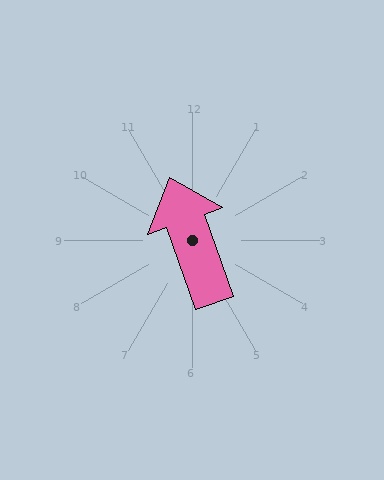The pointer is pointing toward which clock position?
Roughly 11 o'clock.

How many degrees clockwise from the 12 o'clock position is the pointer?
Approximately 340 degrees.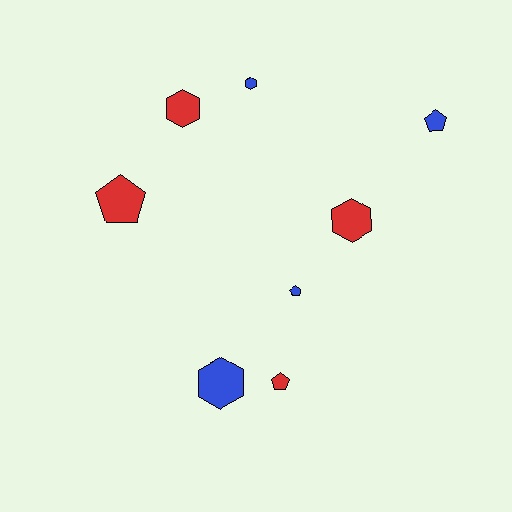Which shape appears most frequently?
Hexagon, with 4 objects.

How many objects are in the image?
There are 8 objects.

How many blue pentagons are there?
There are 2 blue pentagons.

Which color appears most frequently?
Blue, with 4 objects.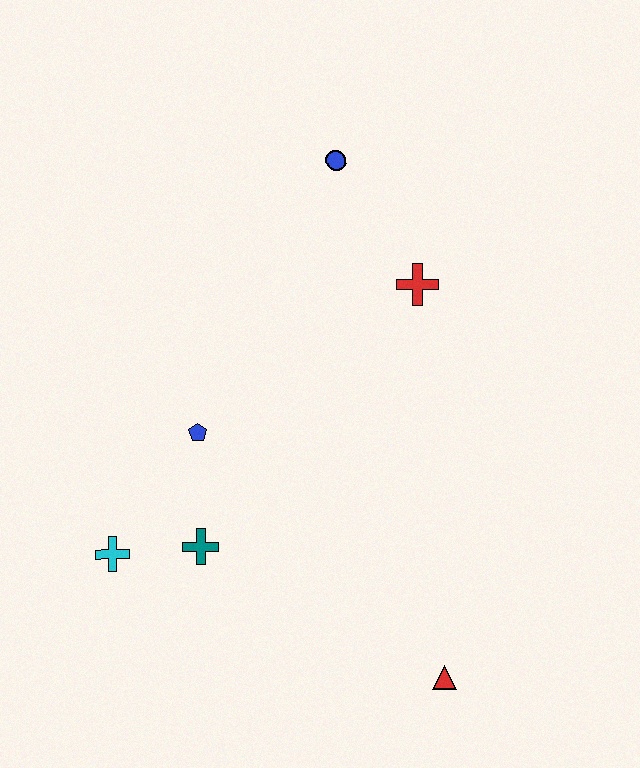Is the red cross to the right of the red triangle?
No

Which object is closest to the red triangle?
The teal cross is closest to the red triangle.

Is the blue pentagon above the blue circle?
No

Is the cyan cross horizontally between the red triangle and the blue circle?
No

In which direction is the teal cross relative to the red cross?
The teal cross is below the red cross.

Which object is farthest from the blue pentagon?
The red triangle is farthest from the blue pentagon.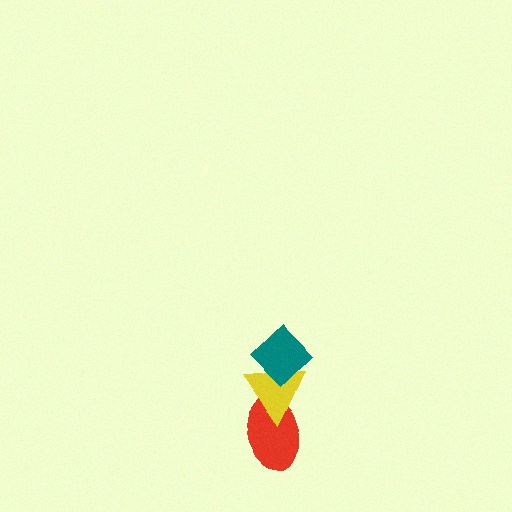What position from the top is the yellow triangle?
The yellow triangle is 2nd from the top.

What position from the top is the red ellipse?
The red ellipse is 3rd from the top.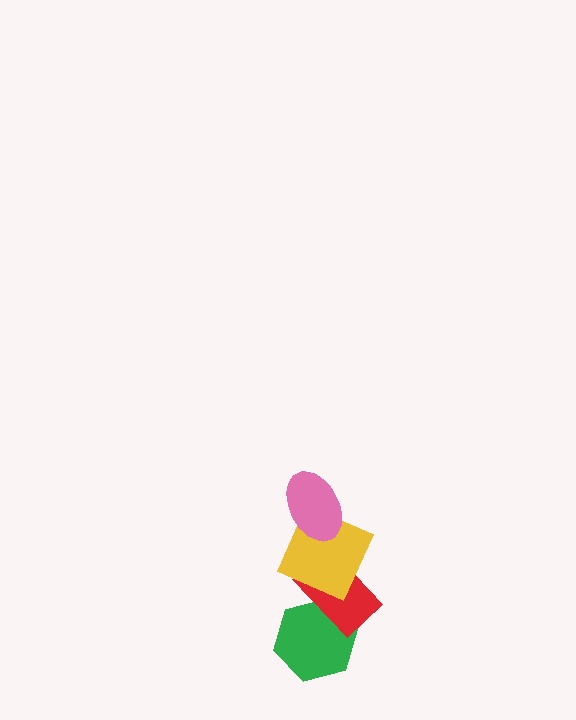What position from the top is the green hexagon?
The green hexagon is 4th from the top.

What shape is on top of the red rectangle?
The yellow square is on top of the red rectangle.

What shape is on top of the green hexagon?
The red rectangle is on top of the green hexagon.